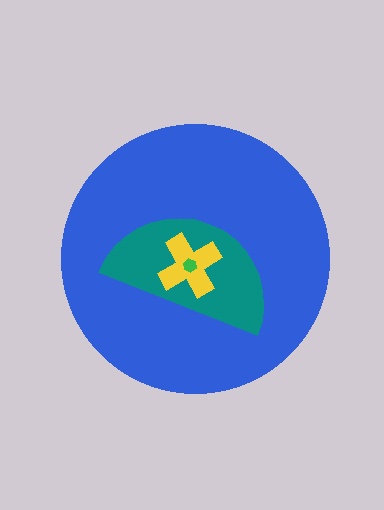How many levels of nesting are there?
4.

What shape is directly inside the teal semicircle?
The yellow cross.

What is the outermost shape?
The blue circle.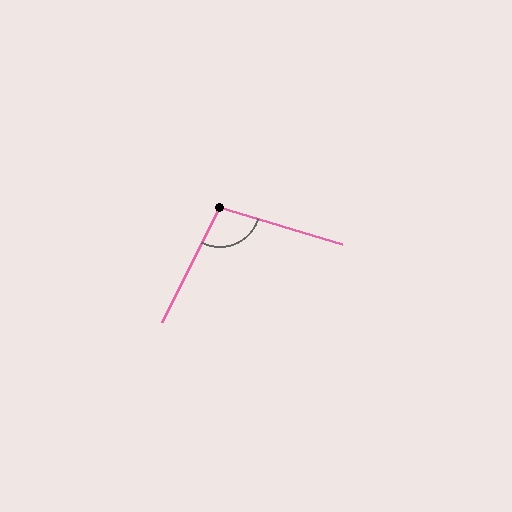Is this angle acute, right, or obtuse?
It is obtuse.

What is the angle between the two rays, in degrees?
Approximately 100 degrees.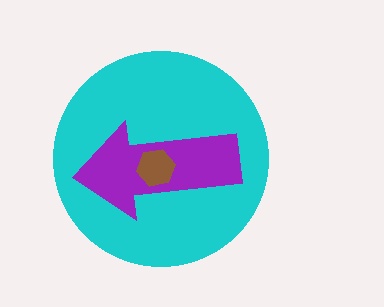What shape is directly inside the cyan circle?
The purple arrow.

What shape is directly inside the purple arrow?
The brown hexagon.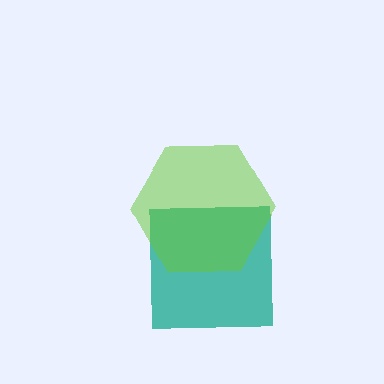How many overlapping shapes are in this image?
There are 2 overlapping shapes in the image.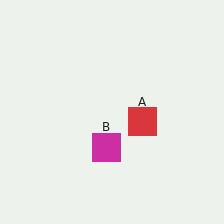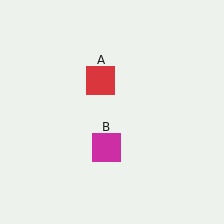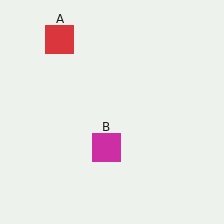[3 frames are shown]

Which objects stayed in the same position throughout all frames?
Magenta square (object B) remained stationary.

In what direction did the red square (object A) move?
The red square (object A) moved up and to the left.